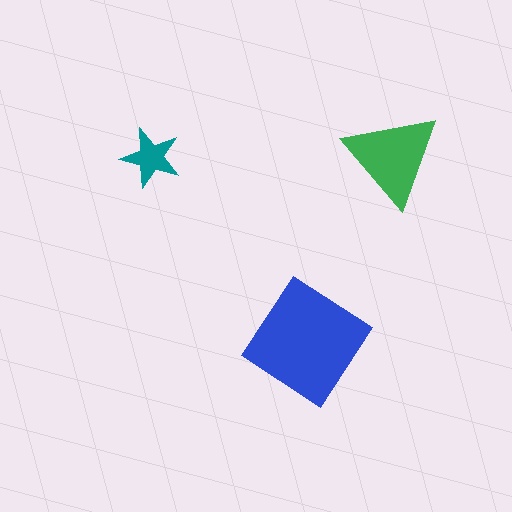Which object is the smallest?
The teal star.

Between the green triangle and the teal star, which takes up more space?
The green triangle.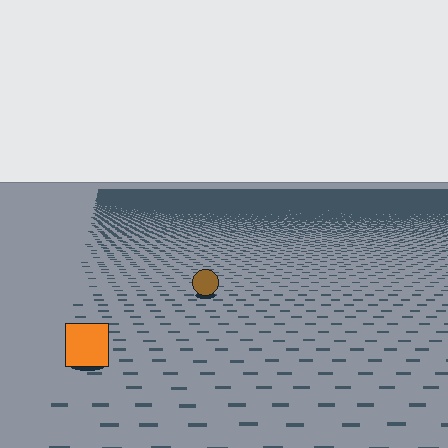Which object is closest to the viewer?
The orange square is closest. The texture marks near it are larger and more spread out.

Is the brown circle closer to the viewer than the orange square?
No. The orange square is closer — you can tell from the texture gradient: the ground texture is coarser near it.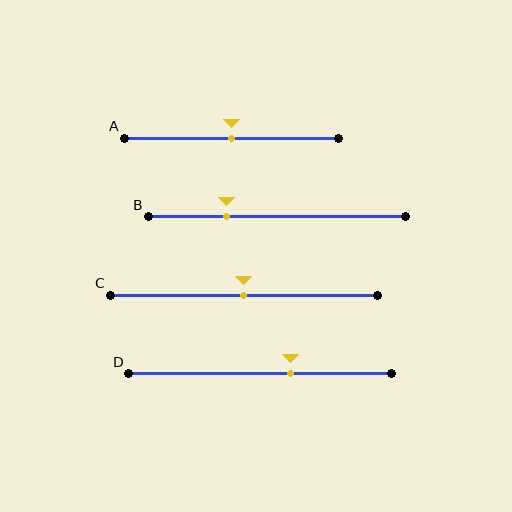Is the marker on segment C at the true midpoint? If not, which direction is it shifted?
Yes, the marker on segment C is at the true midpoint.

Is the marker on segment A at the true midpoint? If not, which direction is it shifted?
Yes, the marker on segment A is at the true midpoint.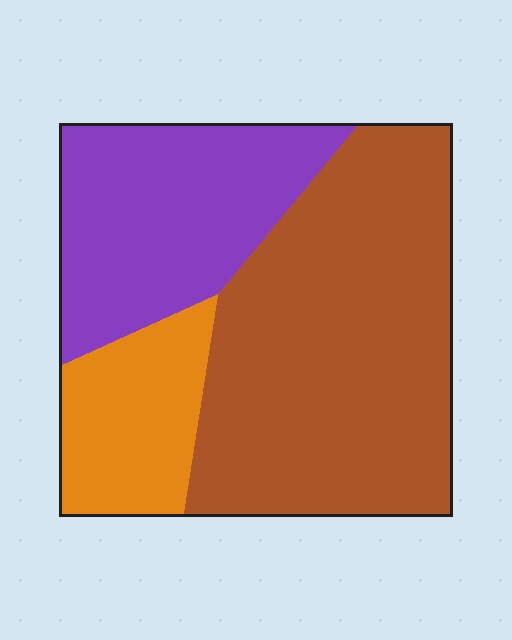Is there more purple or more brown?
Brown.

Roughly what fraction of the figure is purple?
Purple covers about 30% of the figure.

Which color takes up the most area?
Brown, at roughly 55%.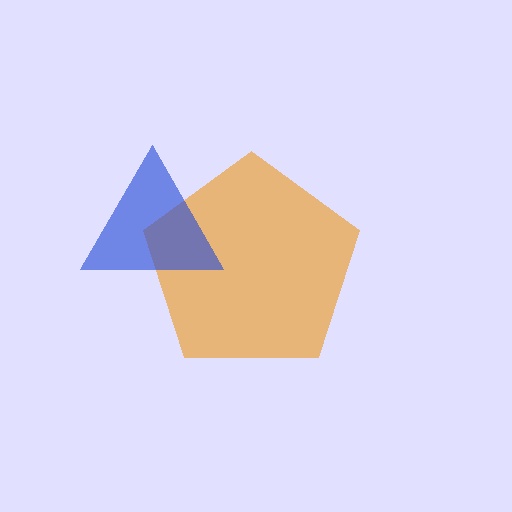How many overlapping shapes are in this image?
There are 2 overlapping shapes in the image.